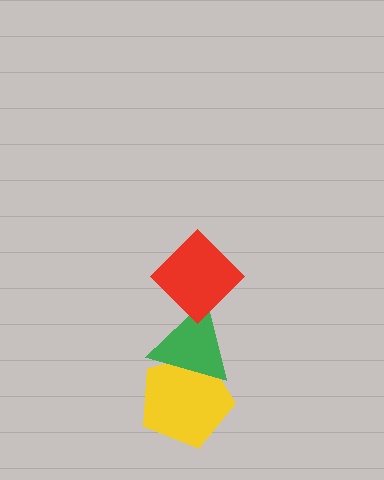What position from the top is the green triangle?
The green triangle is 2nd from the top.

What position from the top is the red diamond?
The red diamond is 1st from the top.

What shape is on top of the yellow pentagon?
The green triangle is on top of the yellow pentagon.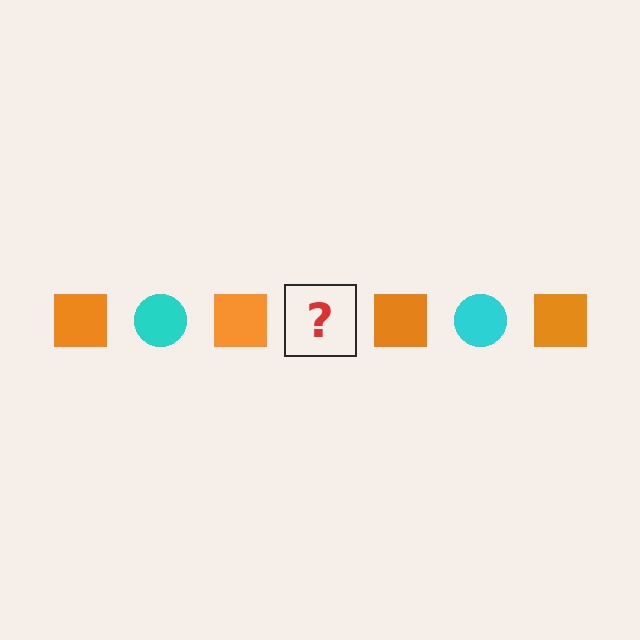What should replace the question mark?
The question mark should be replaced with a cyan circle.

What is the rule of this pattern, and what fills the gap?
The rule is that the pattern alternates between orange square and cyan circle. The gap should be filled with a cyan circle.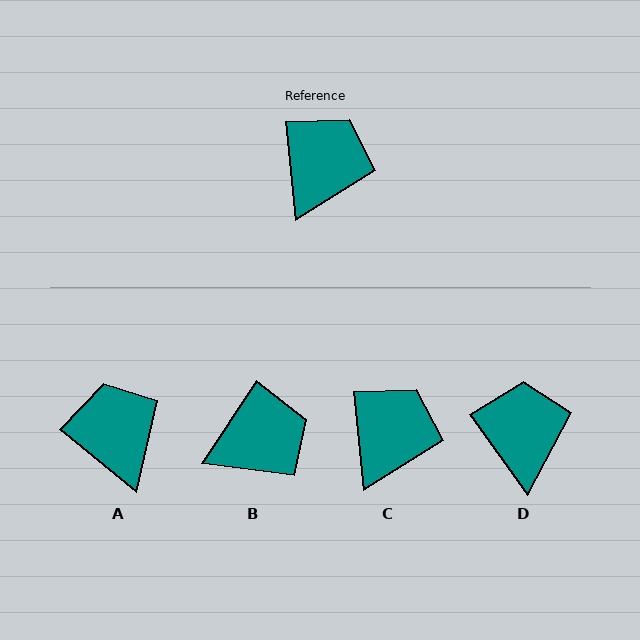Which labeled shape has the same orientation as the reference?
C.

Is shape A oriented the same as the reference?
No, it is off by about 45 degrees.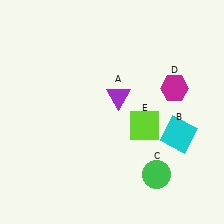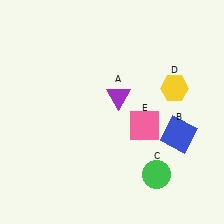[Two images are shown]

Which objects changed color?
B changed from cyan to blue. D changed from magenta to yellow. E changed from lime to pink.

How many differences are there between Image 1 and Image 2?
There are 3 differences between the two images.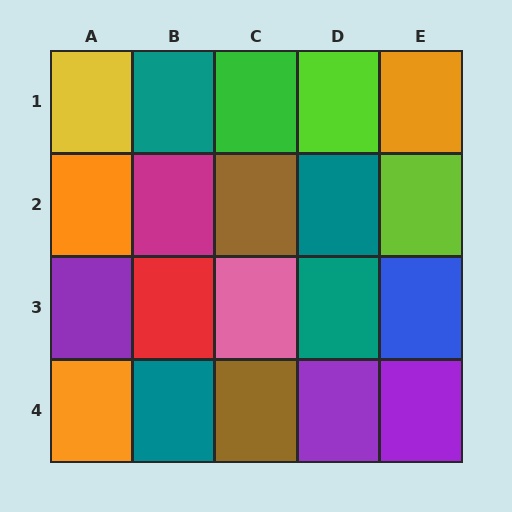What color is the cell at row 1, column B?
Teal.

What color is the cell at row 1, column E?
Orange.